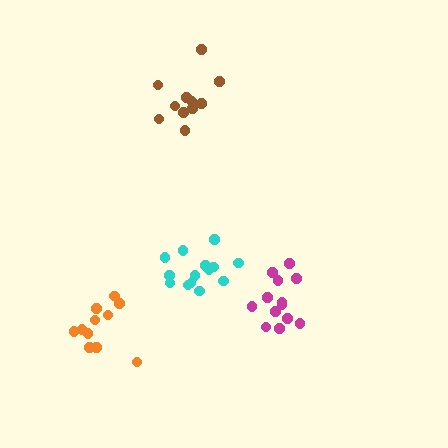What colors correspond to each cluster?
The clusters are colored: brown, magenta, orange, cyan.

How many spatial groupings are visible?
There are 4 spatial groupings.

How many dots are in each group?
Group 1: 11 dots, Group 2: 13 dots, Group 3: 11 dots, Group 4: 14 dots (49 total).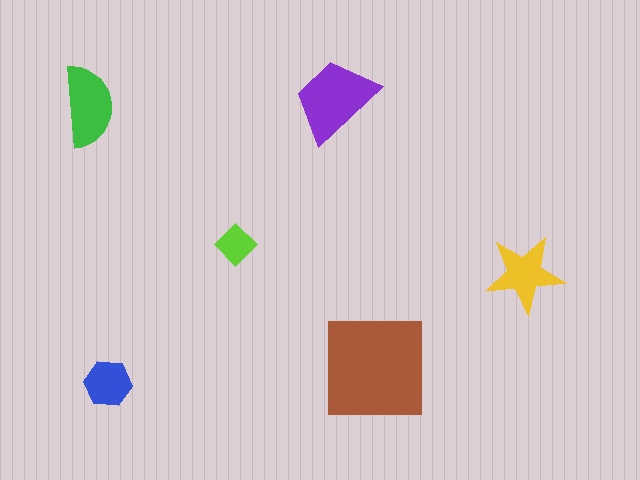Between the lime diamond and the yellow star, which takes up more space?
The yellow star.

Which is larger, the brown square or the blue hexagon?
The brown square.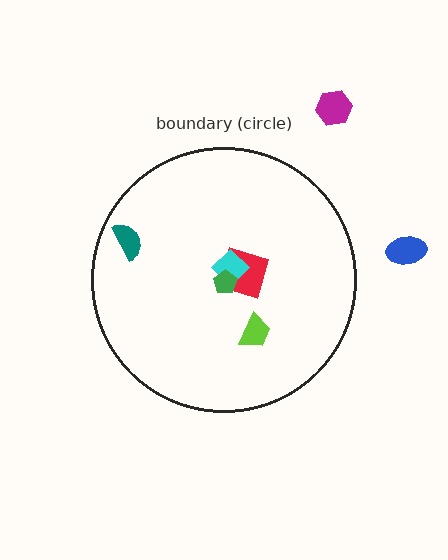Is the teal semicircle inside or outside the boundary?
Inside.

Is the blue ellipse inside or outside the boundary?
Outside.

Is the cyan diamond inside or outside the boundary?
Inside.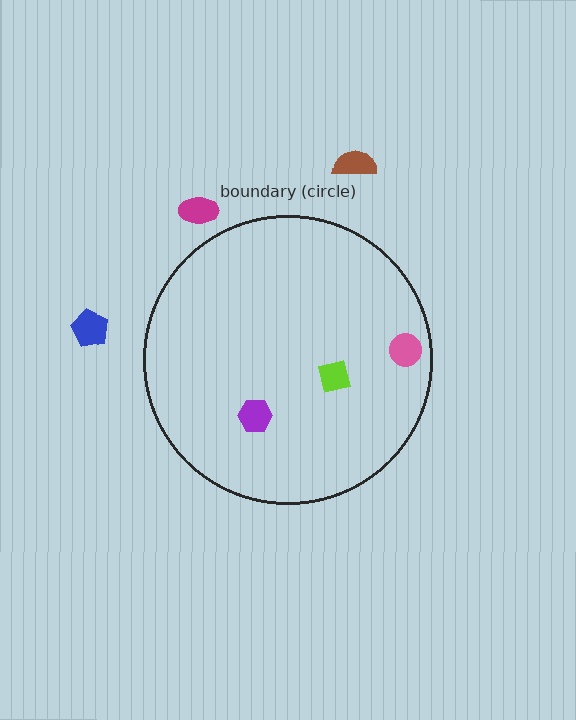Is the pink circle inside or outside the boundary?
Inside.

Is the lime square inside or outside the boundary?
Inside.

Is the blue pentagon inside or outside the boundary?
Outside.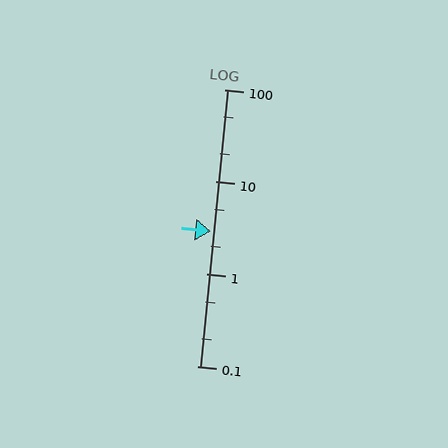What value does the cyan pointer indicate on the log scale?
The pointer indicates approximately 2.9.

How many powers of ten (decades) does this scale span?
The scale spans 3 decades, from 0.1 to 100.